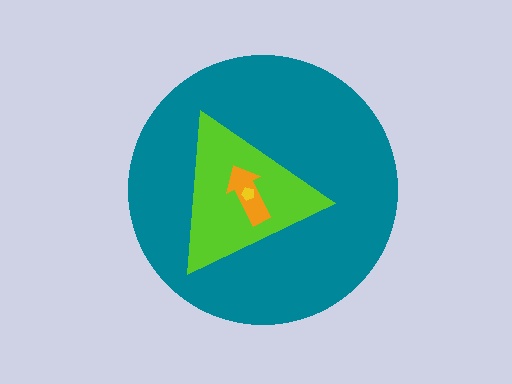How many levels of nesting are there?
4.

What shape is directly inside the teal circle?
The lime triangle.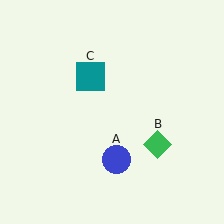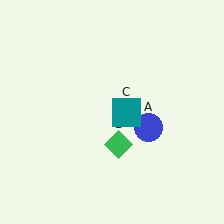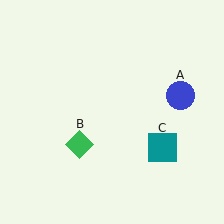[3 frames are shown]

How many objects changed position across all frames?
3 objects changed position: blue circle (object A), green diamond (object B), teal square (object C).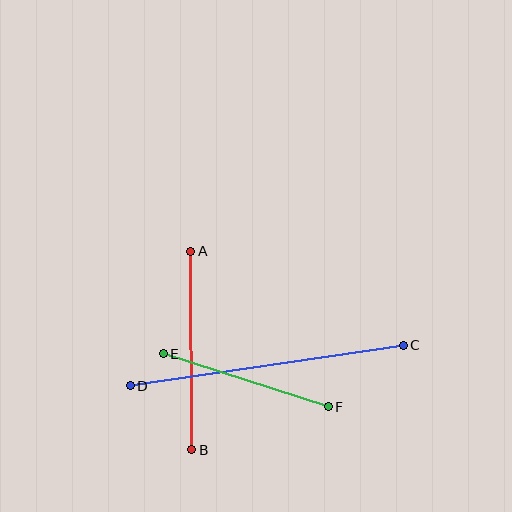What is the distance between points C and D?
The distance is approximately 276 pixels.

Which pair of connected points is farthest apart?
Points C and D are farthest apart.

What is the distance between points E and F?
The distance is approximately 173 pixels.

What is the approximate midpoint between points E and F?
The midpoint is at approximately (246, 380) pixels.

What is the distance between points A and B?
The distance is approximately 199 pixels.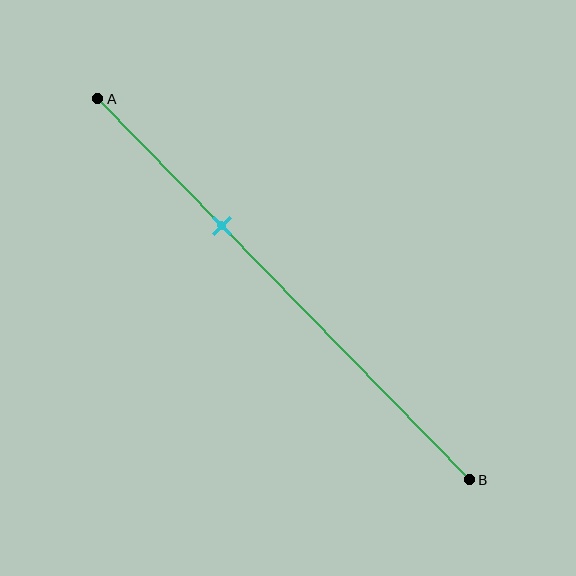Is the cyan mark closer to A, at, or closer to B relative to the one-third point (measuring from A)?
The cyan mark is approximately at the one-third point of segment AB.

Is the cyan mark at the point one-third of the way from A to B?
Yes, the mark is approximately at the one-third point.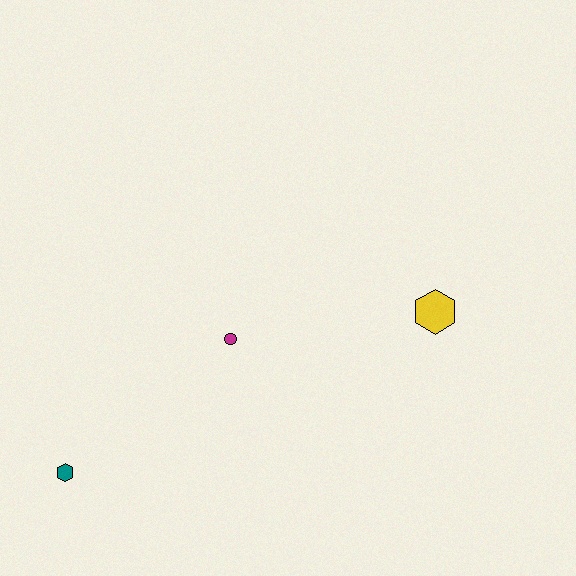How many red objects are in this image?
There are no red objects.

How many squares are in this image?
There are no squares.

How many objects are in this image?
There are 3 objects.